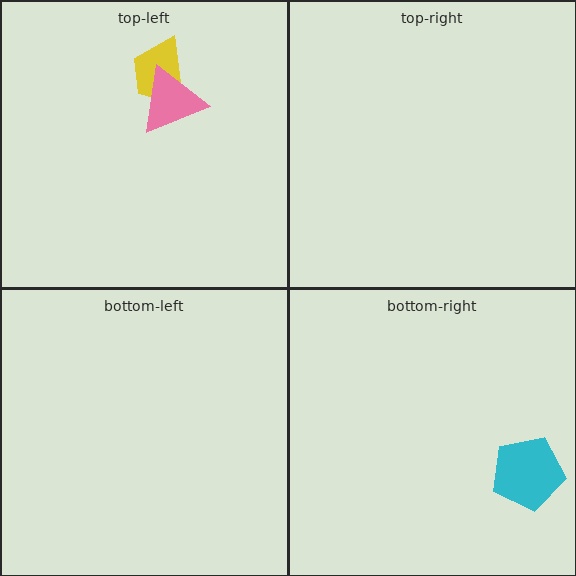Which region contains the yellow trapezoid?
The top-left region.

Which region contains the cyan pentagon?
The bottom-right region.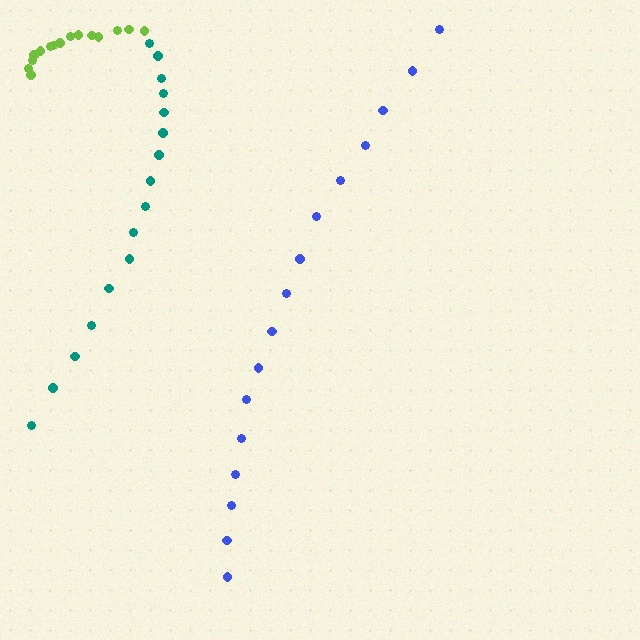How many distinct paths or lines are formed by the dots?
There are 3 distinct paths.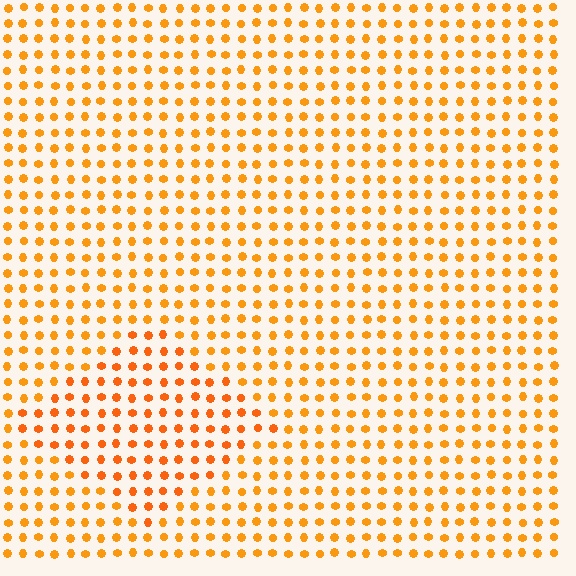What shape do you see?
I see a diamond.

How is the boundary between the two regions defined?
The boundary is defined purely by a slight shift in hue (about 14 degrees). Spacing, size, and orientation are identical on both sides.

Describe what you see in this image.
The image is filled with small orange elements in a uniform arrangement. A diamond-shaped region is visible where the elements are tinted to a slightly different hue, forming a subtle color boundary.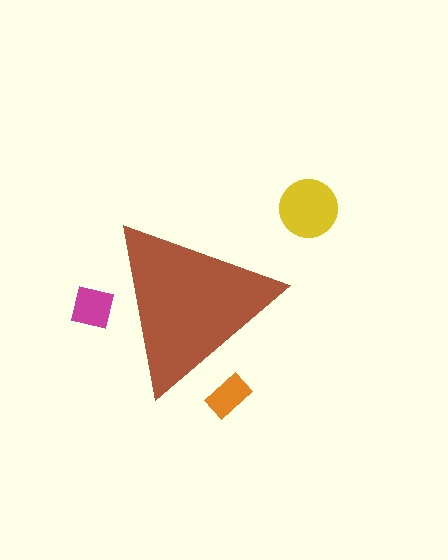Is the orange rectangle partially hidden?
Yes, the orange rectangle is partially hidden behind the brown triangle.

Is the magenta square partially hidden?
Yes, the magenta square is partially hidden behind the brown triangle.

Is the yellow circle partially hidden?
No, the yellow circle is fully visible.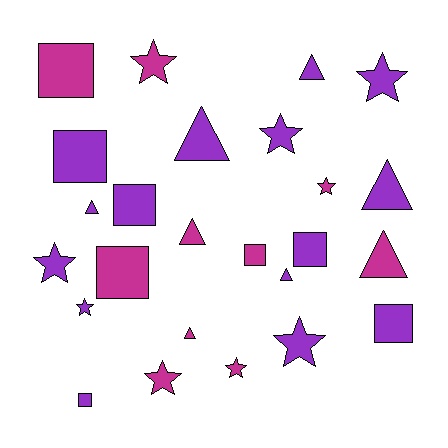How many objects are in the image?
There are 25 objects.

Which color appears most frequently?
Purple, with 15 objects.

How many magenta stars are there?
There are 4 magenta stars.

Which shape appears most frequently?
Star, with 9 objects.